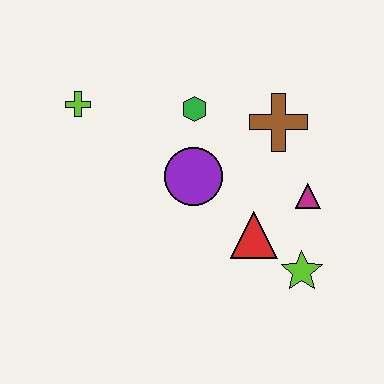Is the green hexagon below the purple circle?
No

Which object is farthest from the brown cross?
The lime cross is farthest from the brown cross.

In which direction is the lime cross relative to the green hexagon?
The lime cross is to the left of the green hexagon.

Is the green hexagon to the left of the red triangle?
Yes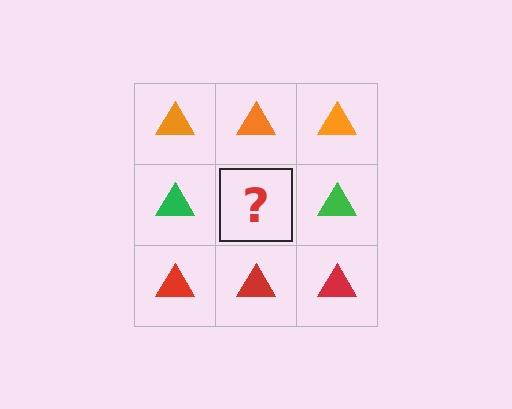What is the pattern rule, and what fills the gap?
The rule is that each row has a consistent color. The gap should be filled with a green triangle.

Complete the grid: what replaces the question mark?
The question mark should be replaced with a green triangle.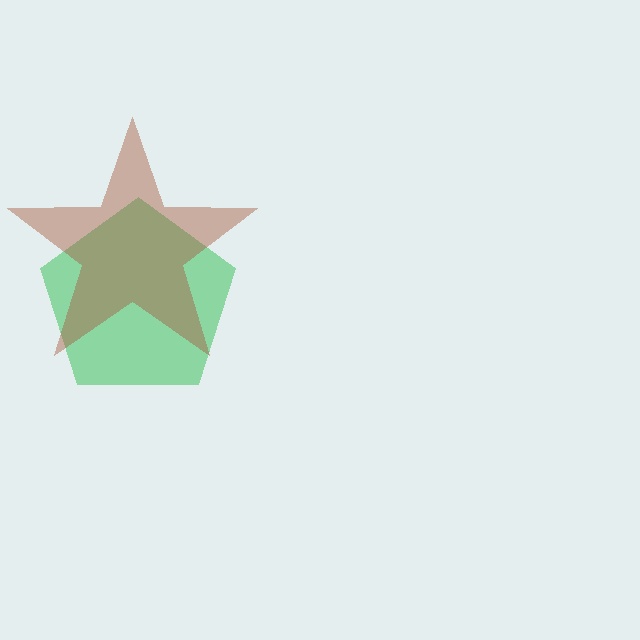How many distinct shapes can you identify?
There are 2 distinct shapes: a green pentagon, a brown star.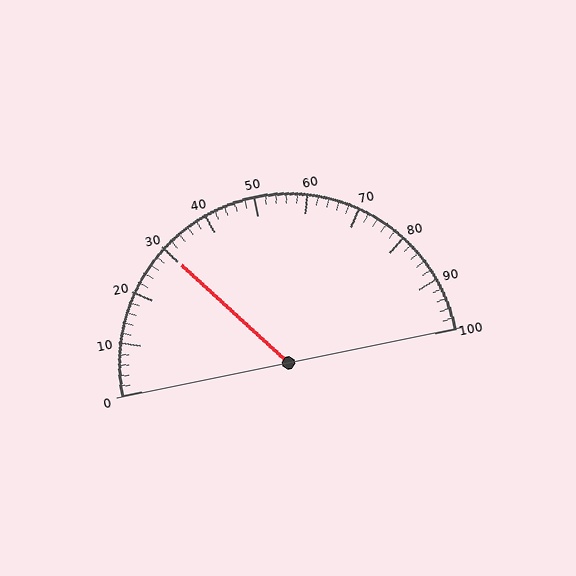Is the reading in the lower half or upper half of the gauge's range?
The reading is in the lower half of the range (0 to 100).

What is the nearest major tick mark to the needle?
The nearest major tick mark is 30.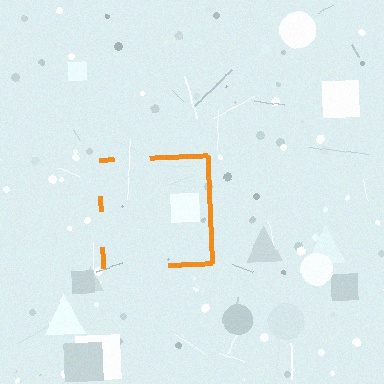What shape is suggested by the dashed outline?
The dashed outline suggests a square.